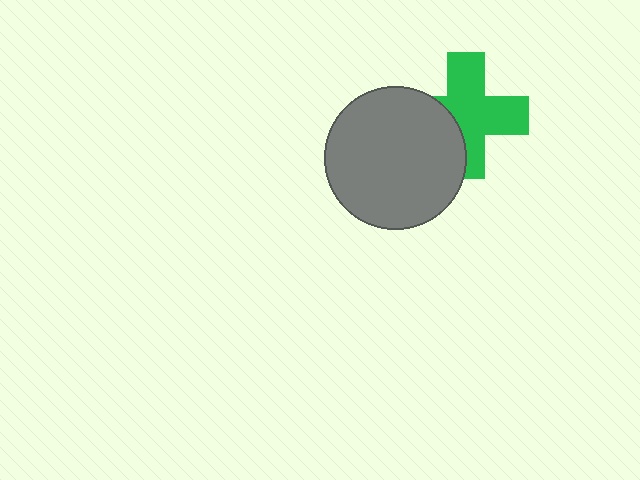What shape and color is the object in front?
The object in front is a gray circle.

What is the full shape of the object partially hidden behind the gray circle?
The partially hidden object is a green cross.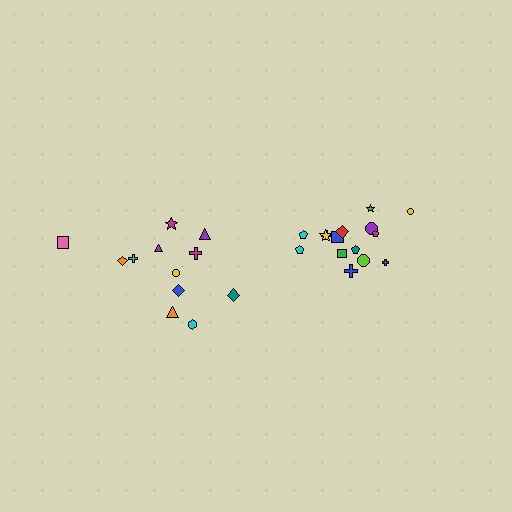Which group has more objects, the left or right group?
The right group.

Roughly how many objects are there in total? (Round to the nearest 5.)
Roughly 25 objects in total.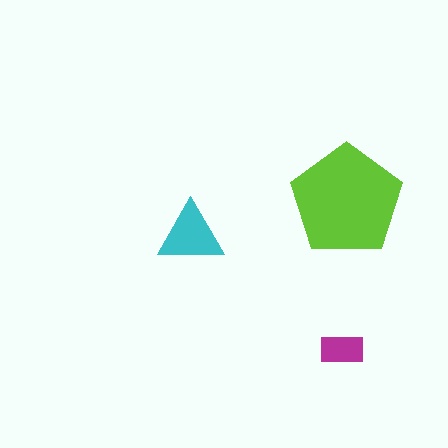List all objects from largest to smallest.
The lime pentagon, the cyan triangle, the magenta rectangle.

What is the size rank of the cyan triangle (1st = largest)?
2nd.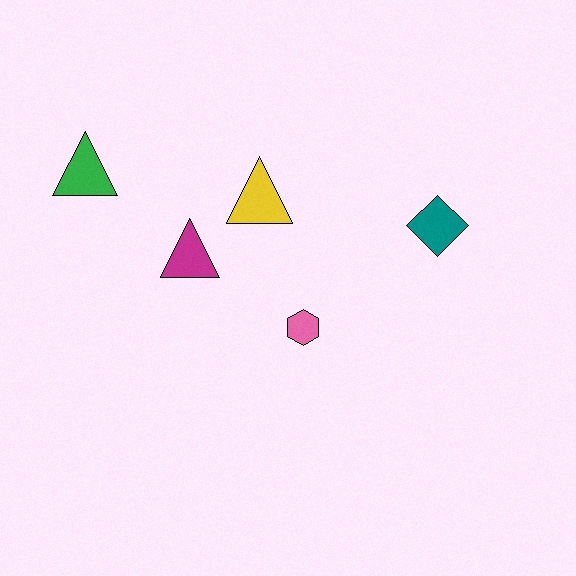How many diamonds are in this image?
There is 1 diamond.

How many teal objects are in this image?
There is 1 teal object.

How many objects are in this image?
There are 5 objects.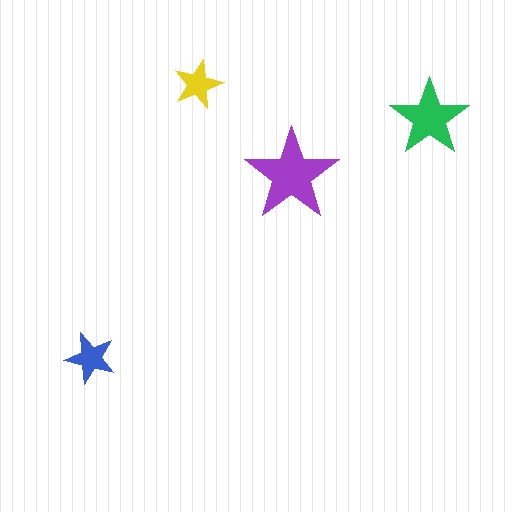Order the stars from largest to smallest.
the purple one, the green one, the blue one, the yellow one.